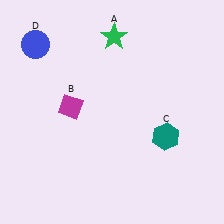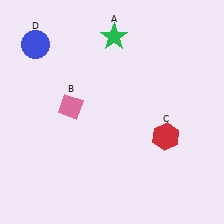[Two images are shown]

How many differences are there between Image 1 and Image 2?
There are 2 differences between the two images.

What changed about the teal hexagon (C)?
In Image 1, C is teal. In Image 2, it changed to red.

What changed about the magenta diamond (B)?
In Image 1, B is magenta. In Image 2, it changed to pink.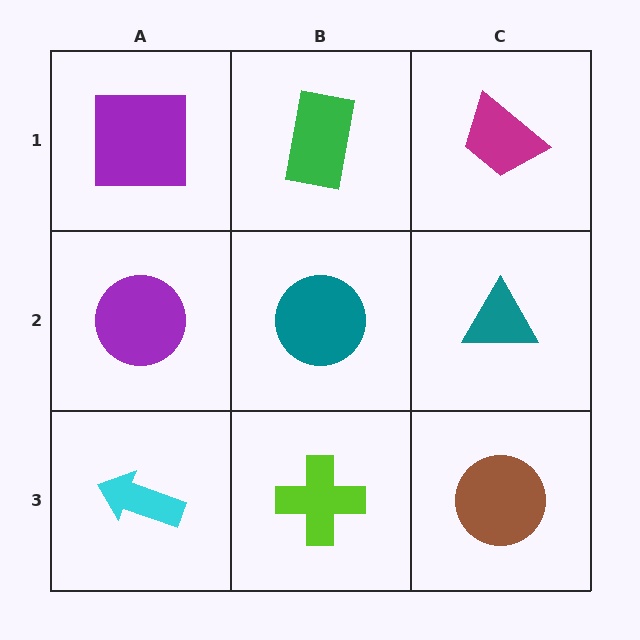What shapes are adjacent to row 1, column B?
A teal circle (row 2, column B), a purple square (row 1, column A), a magenta trapezoid (row 1, column C).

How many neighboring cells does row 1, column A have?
2.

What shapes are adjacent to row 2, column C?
A magenta trapezoid (row 1, column C), a brown circle (row 3, column C), a teal circle (row 2, column B).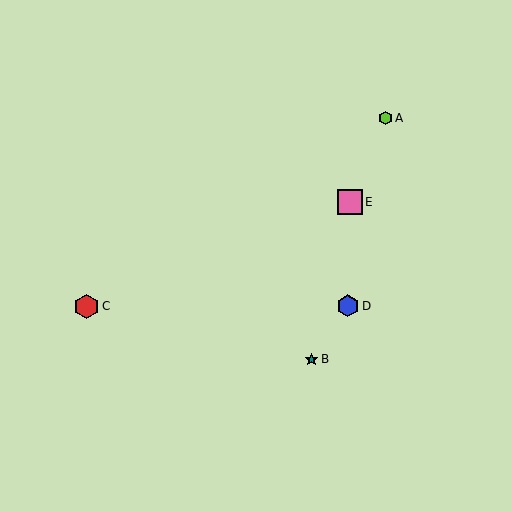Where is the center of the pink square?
The center of the pink square is at (350, 202).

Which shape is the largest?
The pink square (labeled E) is the largest.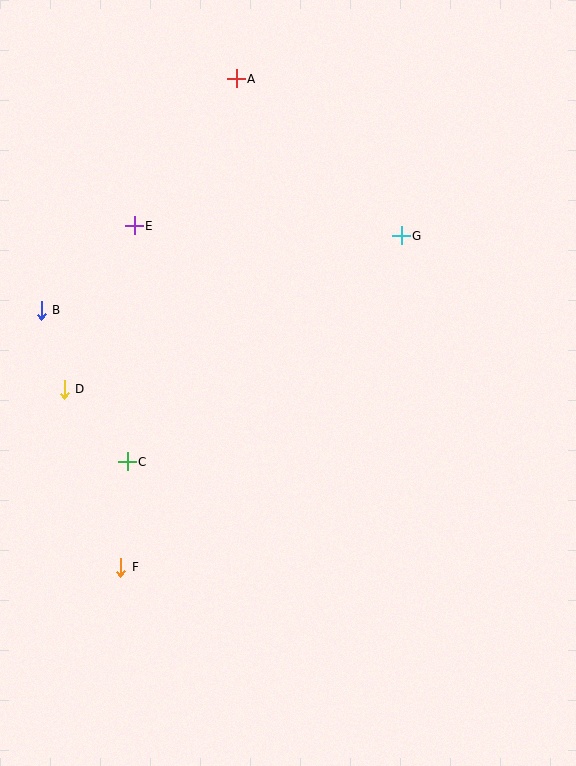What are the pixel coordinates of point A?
Point A is at (236, 79).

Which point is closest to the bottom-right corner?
Point F is closest to the bottom-right corner.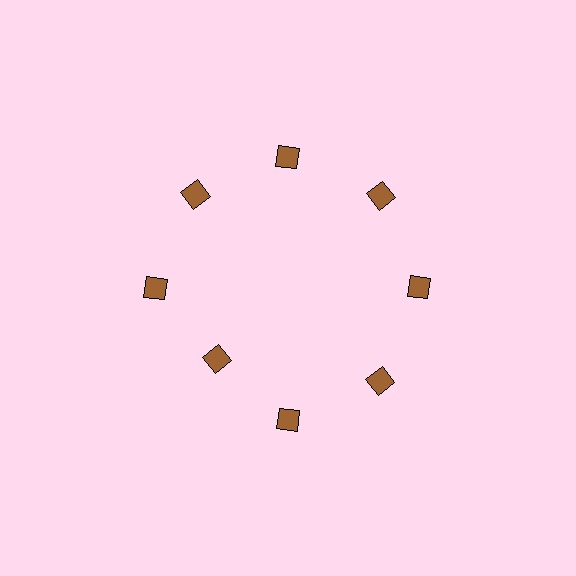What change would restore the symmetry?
The symmetry would be restored by moving it outward, back onto the ring so that all 8 squares sit at equal angles and equal distance from the center.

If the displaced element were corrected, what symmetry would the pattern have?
It would have 8-fold rotational symmetry — the pattern would map onto itself every 45 degrees.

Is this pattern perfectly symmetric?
No. The 8 brown squares are arranged in a ring, but one element near the 8 o'clock position is pulled inward toward the center, breaking the 8-fold rotational symmetry.